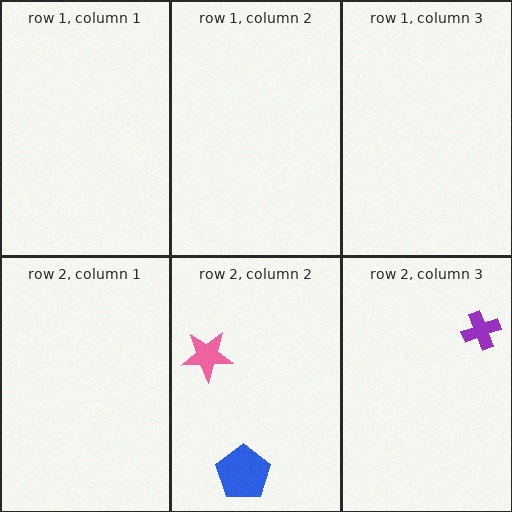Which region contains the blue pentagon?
The row 2, column 2 region.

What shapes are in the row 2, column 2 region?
The pink star, the blue pentagon.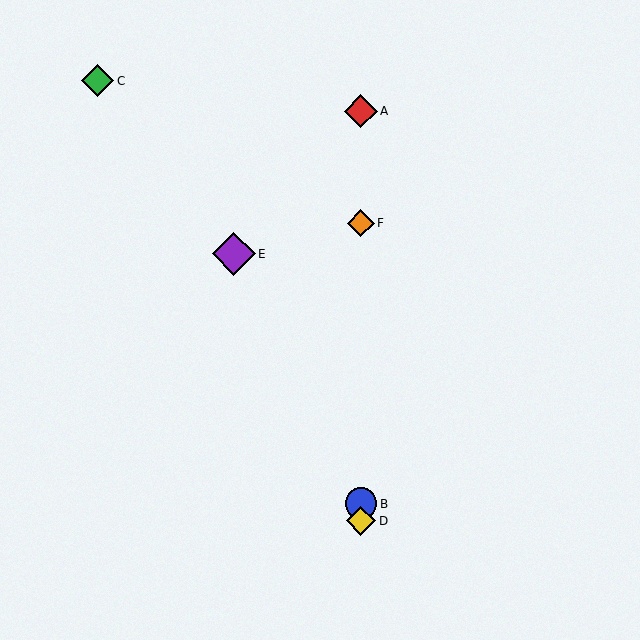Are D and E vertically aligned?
No, D is at x≈361 and E is at x≈234.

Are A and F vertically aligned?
Yes, both are at x≈361.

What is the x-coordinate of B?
Object B is at x≈361.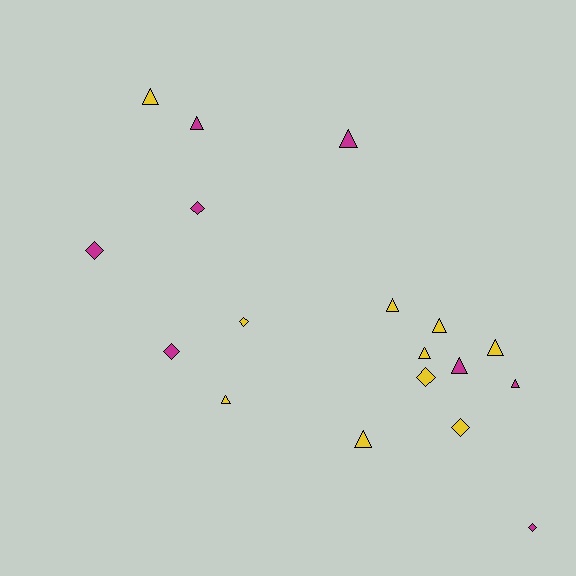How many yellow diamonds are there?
There are 3 yellow diamonds.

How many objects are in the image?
There are 18 objects.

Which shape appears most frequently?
Triangle, with 11 objects.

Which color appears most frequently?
Yellow, with 10 objects.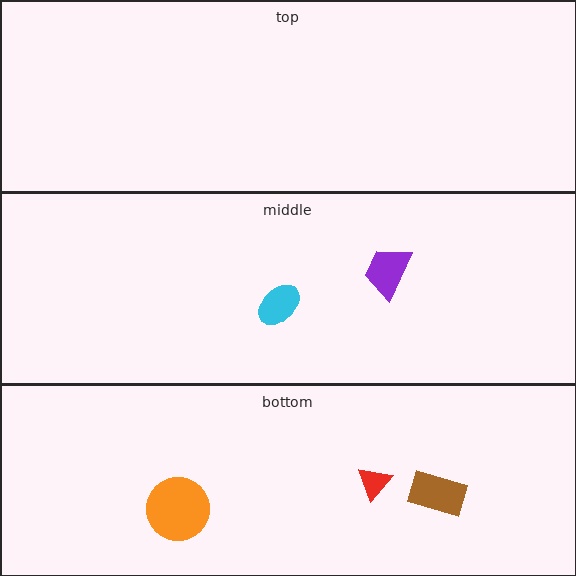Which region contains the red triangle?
The bottom region.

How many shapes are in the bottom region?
3.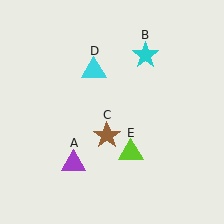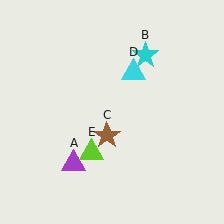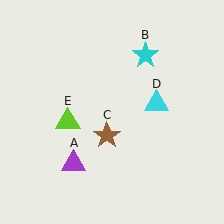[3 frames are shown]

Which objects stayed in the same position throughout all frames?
Purple triangle (object A) and cyan star (object B) and brown star (object C) remained stationary.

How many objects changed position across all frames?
2 objects changed position: cyan triangle (object D), lime triangle (object E).